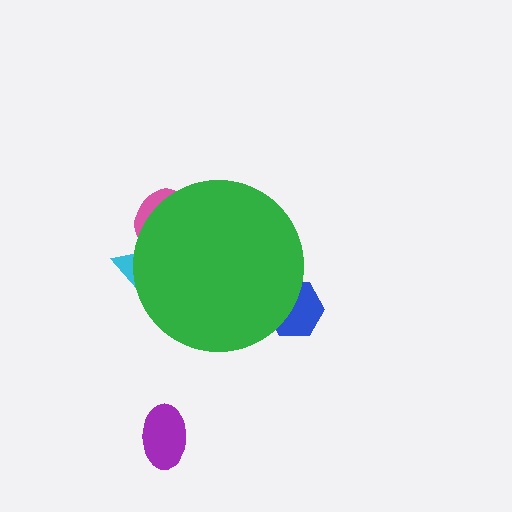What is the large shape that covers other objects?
A green circle.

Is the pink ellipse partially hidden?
Yes, the pink ellipse is partially hidden behind the green circle.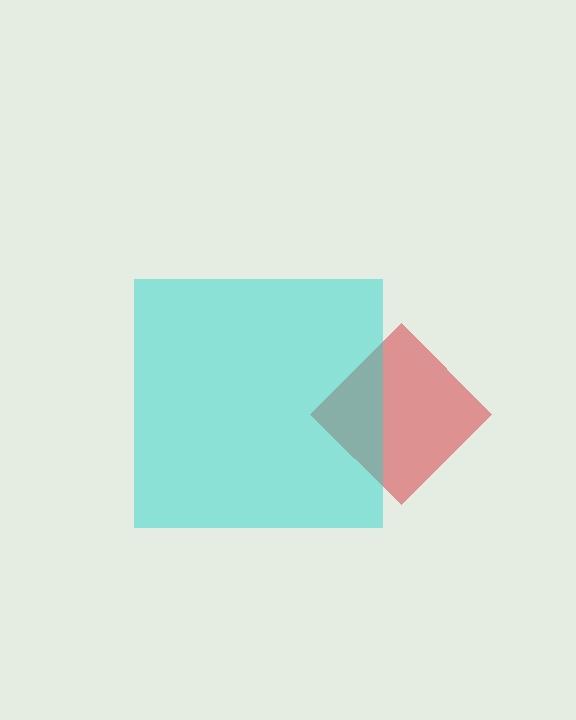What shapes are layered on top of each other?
The layered shapes are: a red diamond, a cyan square.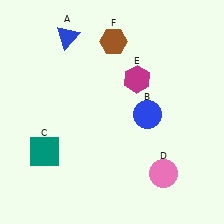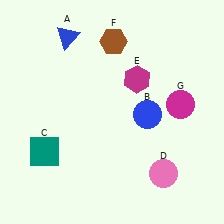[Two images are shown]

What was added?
A magenta circle (G) was added in Image 2.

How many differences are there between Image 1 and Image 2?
There is 1 difference between the two images.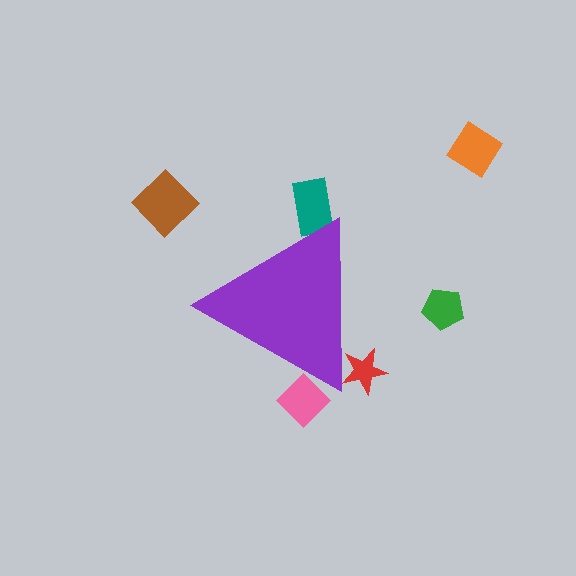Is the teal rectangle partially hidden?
Yes, the teal rectangle is partially hidden behind the purple triangle.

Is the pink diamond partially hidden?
Yes, the pink diamond is partially hidden behind the purple triangle.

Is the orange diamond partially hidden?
No, the orange diamond is fully visible.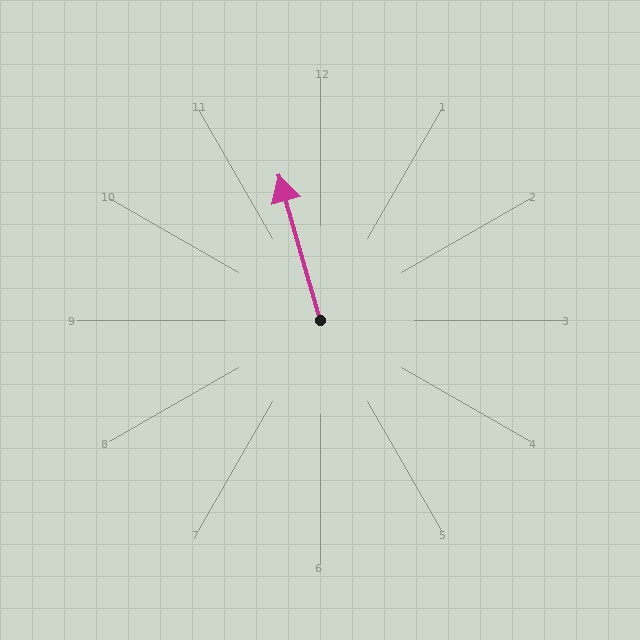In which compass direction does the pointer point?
North.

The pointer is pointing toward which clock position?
Roughly 11 o'clock.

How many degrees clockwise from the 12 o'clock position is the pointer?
Approximately 344 degrees.